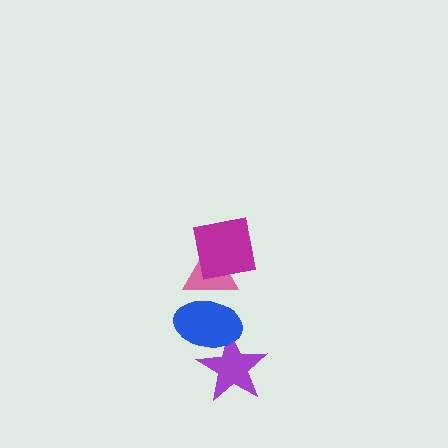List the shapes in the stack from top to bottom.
From top to bottom: the magenta square, the pink triangle, the blue ellipse, the purple star.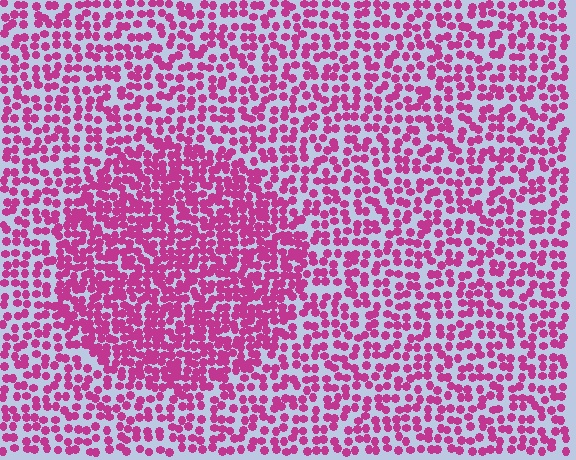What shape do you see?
I see a circle.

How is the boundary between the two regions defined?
The boundary is defined by a change in element density (approximately 1.7x ratio). All elements are the same color, size, and shape.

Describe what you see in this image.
The image contains small magenta elements arranged at two different densities. A circle-shaped region is visible where the elements are more densely packed than the surrounding area.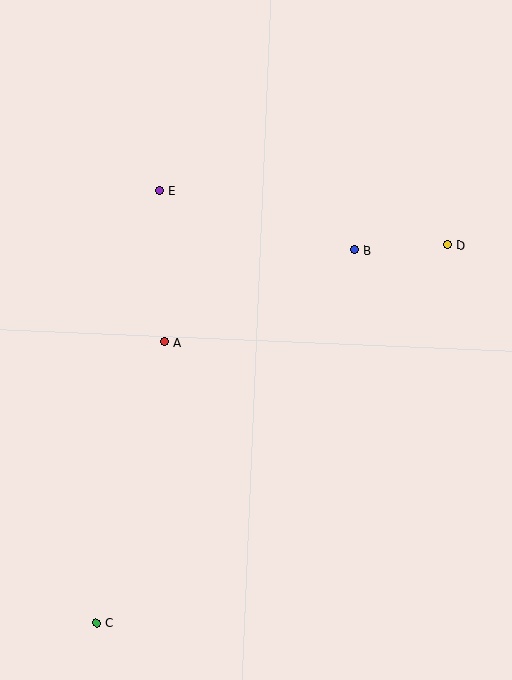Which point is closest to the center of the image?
Point A at (164, 342) is closest to the center.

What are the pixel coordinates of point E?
Point E is at (160, 191).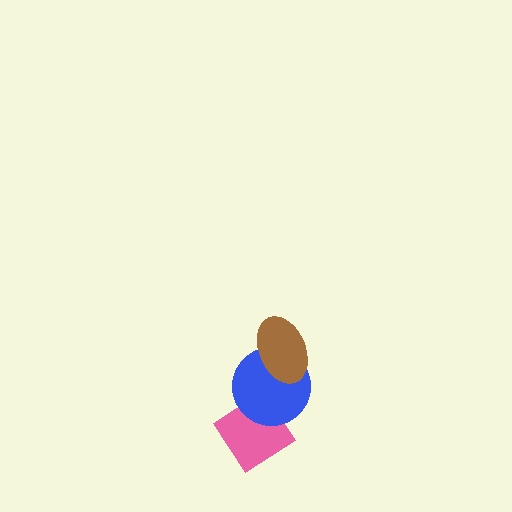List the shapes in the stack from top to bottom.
From top to bottom: the brown ellipse, the blue circle, the pink diamond.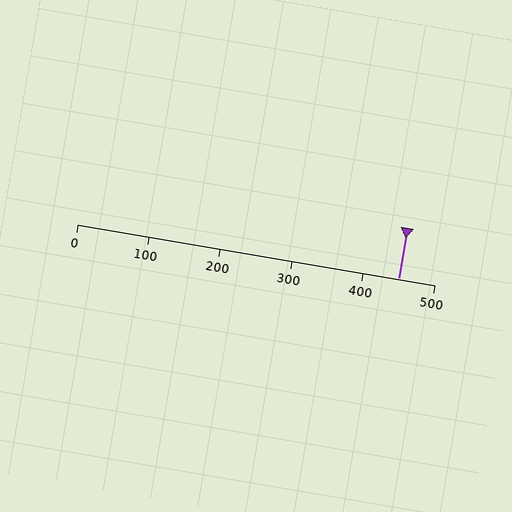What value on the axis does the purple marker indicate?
The marker indicates approximately 450.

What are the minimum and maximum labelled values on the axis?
The axis runs from 0 to 500.